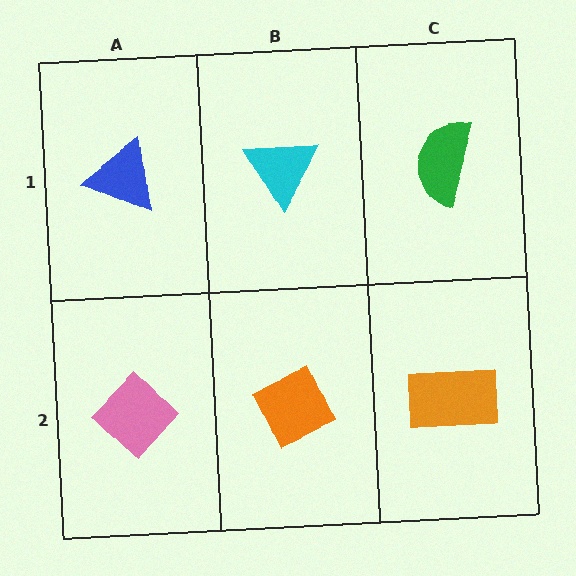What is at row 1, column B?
A cyan triangle.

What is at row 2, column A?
A pink diamond.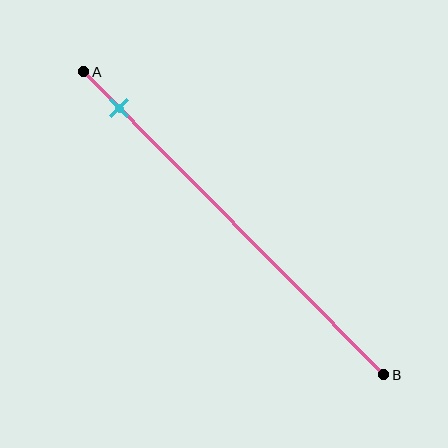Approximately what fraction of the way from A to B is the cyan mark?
The cyan mark is approximately 10% of the way from A to B.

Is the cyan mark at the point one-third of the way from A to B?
No, the mark is at about 10% from A, not at the 33% one-third point.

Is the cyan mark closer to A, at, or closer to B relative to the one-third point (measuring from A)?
The cyan mark is closer to point A than the one-third point of segment AB.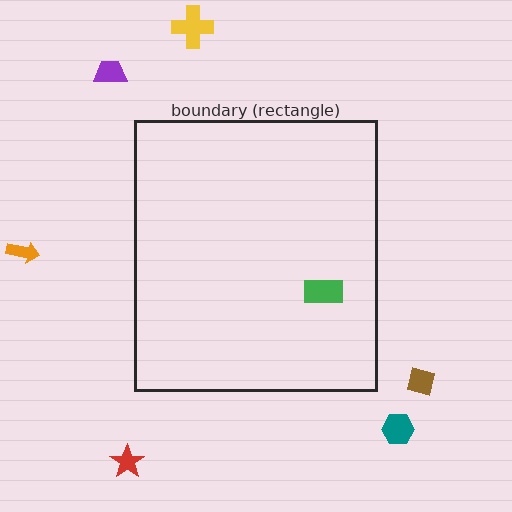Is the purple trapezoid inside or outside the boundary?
Outside.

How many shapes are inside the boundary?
1 inside, 6 outside.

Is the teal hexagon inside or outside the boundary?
Outside.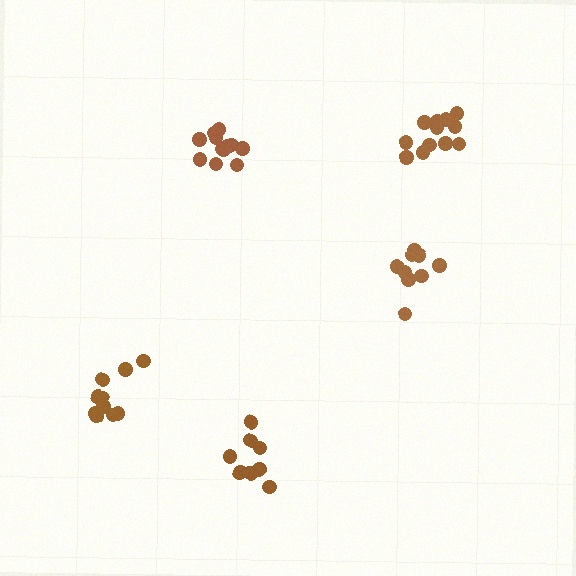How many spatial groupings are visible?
There are 5 spatial groupings.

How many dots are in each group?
Group 1: 8 dots, Group 2: 9 dots, Group 3: 10 dots, Group 4: 12 dots, Group 5: 12 dots (51 total).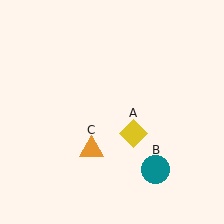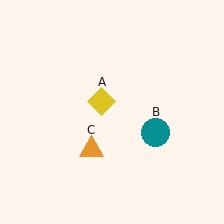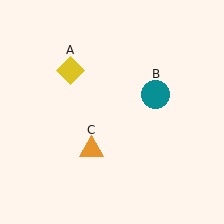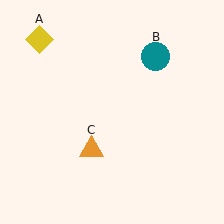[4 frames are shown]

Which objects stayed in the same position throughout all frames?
Orange triangle (object C) remained stationary.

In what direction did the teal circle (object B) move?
The teal circle (object B) moved up.